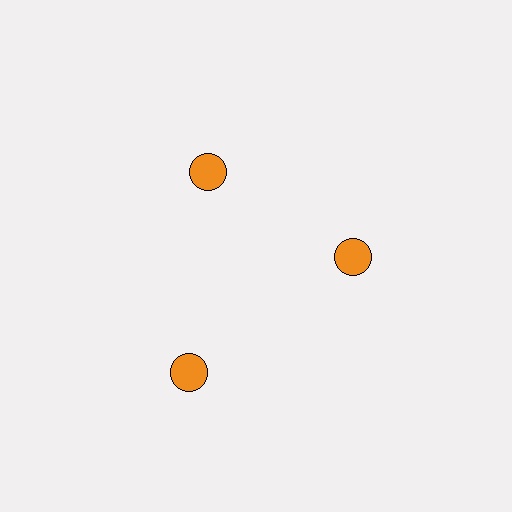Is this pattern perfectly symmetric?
No. The 3 orange circles are arranged in a ring, but one element near the 7 o'clock position is pushed outward from the center, breaking the 3-fold rotational symmetry.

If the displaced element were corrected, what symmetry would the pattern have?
It would have 3-fold rotational symmetry — the pattern would map onto itself every 120 degrees.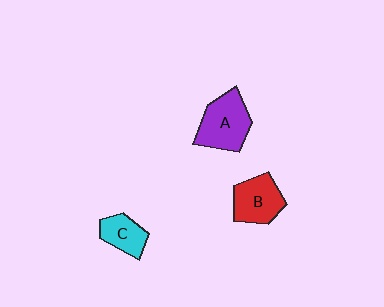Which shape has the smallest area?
Shape C (cyan).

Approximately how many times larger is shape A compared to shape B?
Approximately 1.2 times.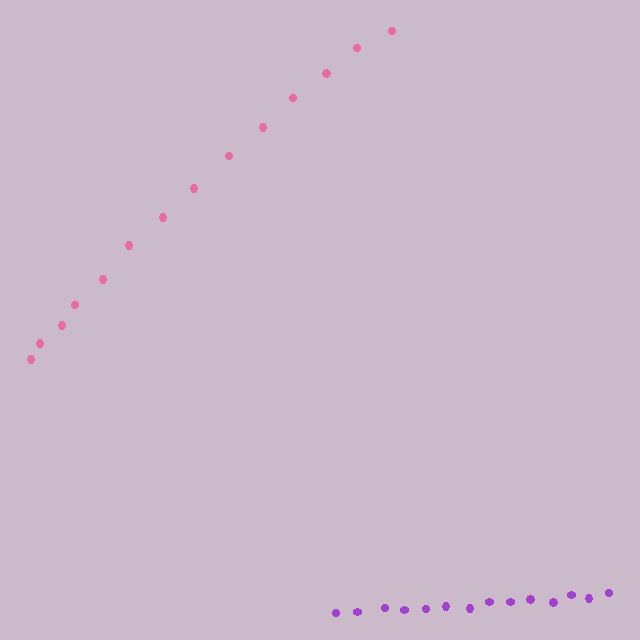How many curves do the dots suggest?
There are 2 distinct paths.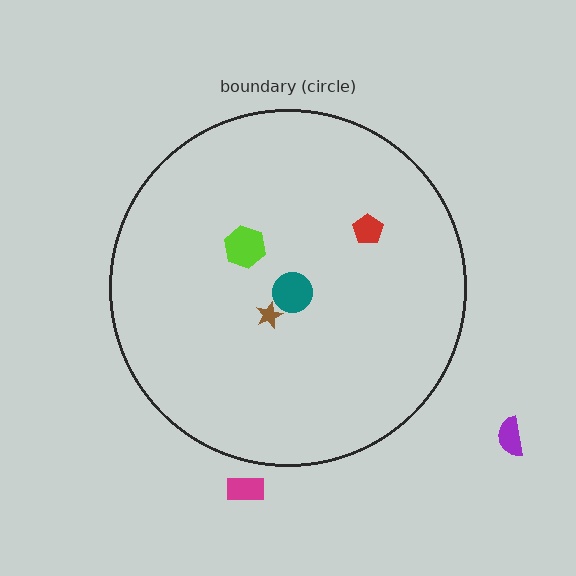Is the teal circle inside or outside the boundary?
Inside.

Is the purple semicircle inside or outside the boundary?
Outside.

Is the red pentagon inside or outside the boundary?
Inside.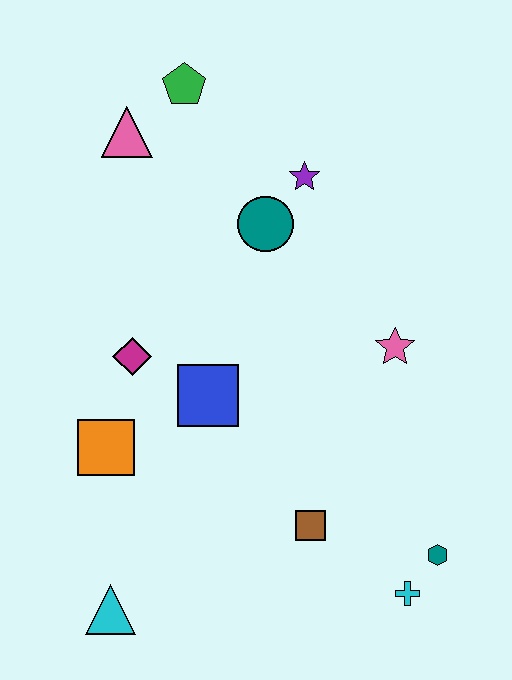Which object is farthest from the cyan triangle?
The green pentagon is farthest from the cyan triangle.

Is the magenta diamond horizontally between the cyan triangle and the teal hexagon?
Yes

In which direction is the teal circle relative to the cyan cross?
The teal circle is above the cyan cross.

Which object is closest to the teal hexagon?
The cyan cross is closest to the teal hexagon.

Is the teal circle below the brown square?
No